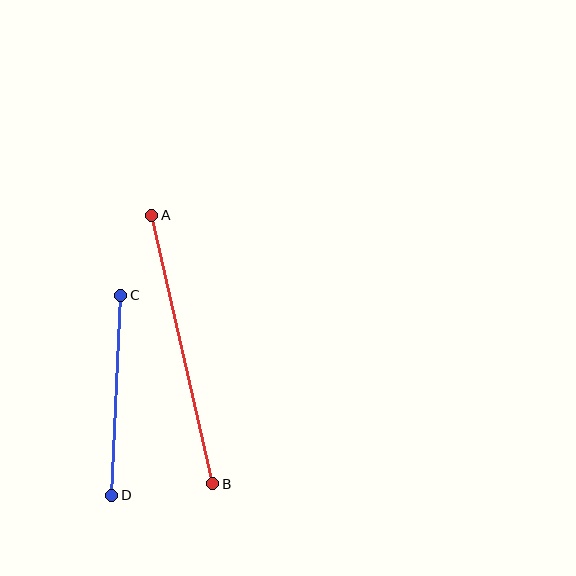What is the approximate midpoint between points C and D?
The midpoint is at approximately (116, 395) pixels.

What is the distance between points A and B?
The distance is approximately 276 pixels.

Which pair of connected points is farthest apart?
Points A and B are farthest apart.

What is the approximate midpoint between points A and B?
The midpoint is at approximately (182, 350) pixels.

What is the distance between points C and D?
The distance is approximately 200 pixels.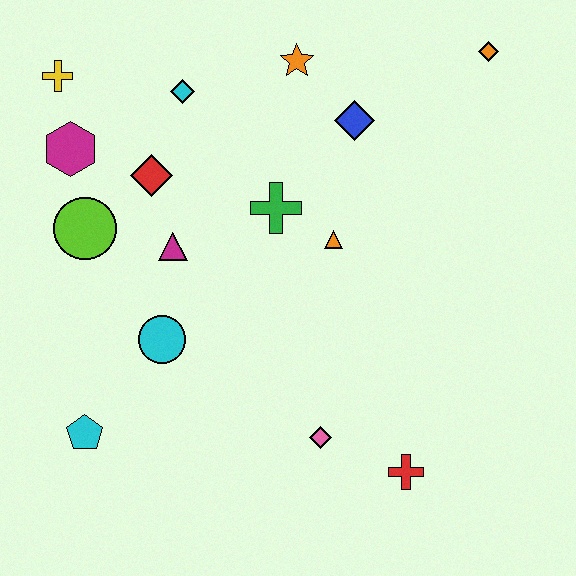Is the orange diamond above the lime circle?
Yes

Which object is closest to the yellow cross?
The magenta hexagon is closest to the yellow cross.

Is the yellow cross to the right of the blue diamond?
No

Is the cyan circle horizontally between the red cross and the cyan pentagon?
Yes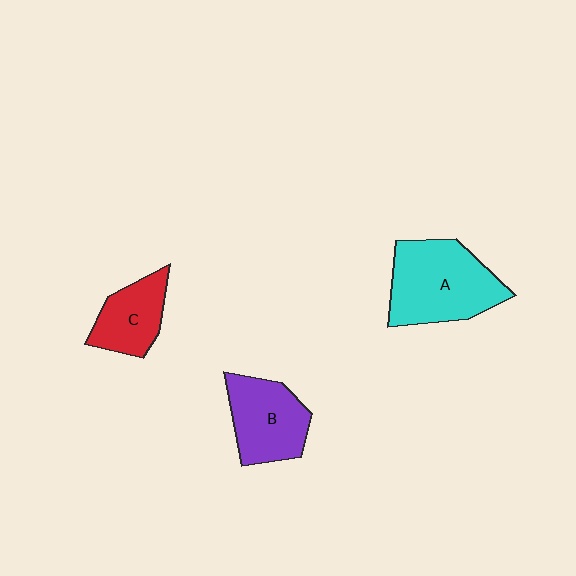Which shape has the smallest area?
Shape C (red).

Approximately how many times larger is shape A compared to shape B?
Approximately 1.4 times.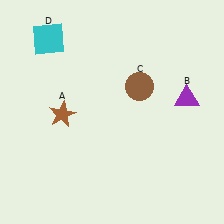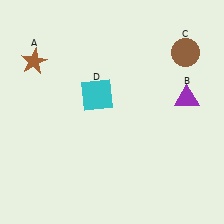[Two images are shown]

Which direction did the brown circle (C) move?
The brown circle (C) moved right.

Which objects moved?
The objects that moved are: the brown star (A), the brown circle (C), the cyan square (D).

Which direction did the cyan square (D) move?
The cyan square (D) moved down.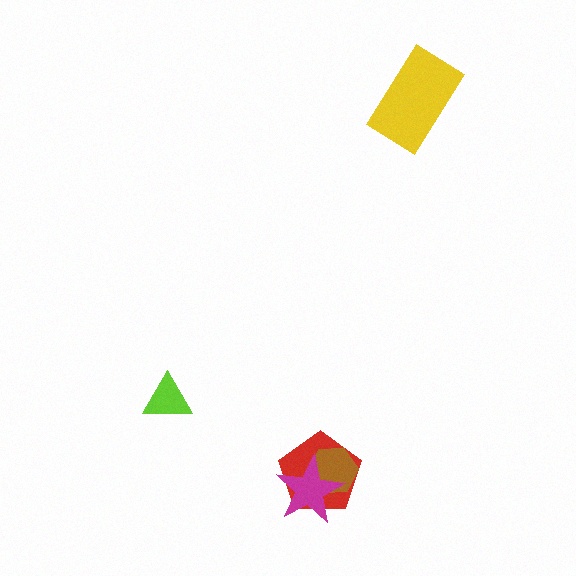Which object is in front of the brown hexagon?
The magenta star is in front of the brown hexagon.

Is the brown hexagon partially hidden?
Yes, it is partially covered by another shape.